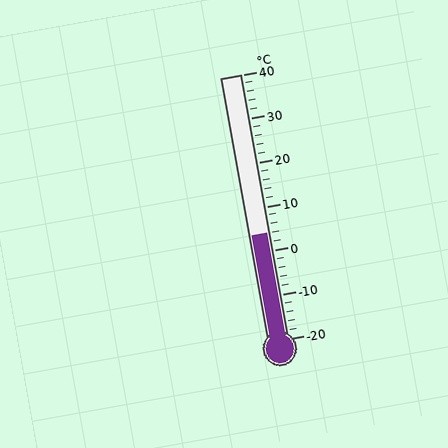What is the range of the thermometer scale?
The thermometer scale ranges from -20°C to 40°C.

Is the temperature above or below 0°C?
The temperature is above 0°C.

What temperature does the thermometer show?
The thermometer shows approximately 4°C.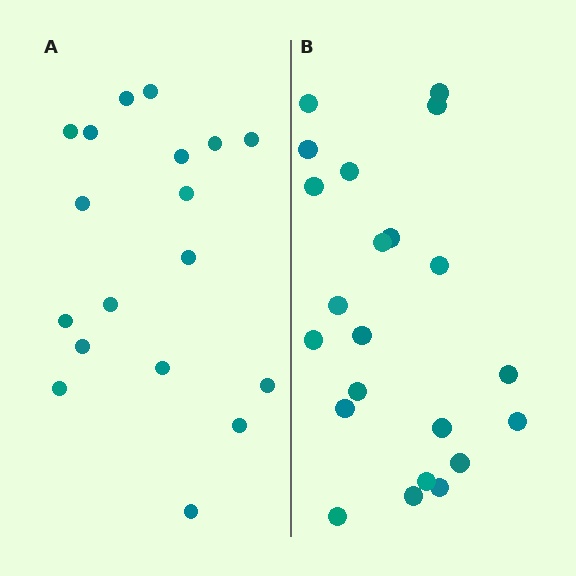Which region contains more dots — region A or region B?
Region B (the right region) has more dots.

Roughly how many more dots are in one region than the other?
Region B has about 4 more dots than region A.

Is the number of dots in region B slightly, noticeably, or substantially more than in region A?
Region B has only slightly more — the two regions are fairly close. The ratio is roughly 1.2 to 1.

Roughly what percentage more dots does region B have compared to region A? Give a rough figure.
About 20% more.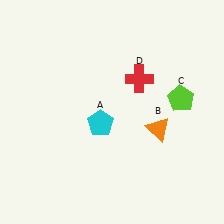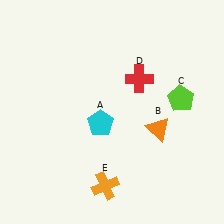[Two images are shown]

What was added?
An orange cross (E) was added in Image 2.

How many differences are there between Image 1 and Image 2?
There is 1 difference between the two images.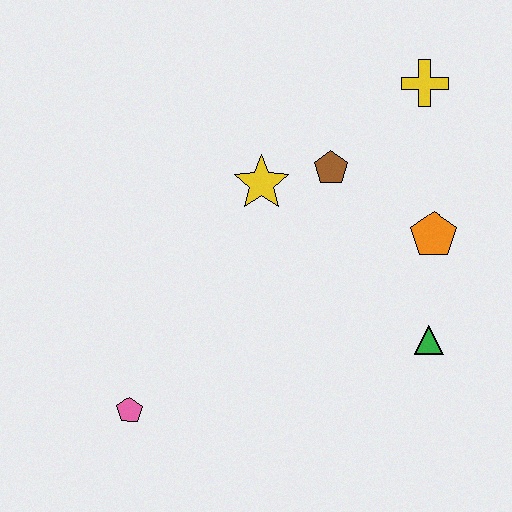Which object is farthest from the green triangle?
The pink pentagon is farthest from the green triangle.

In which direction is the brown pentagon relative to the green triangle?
The brown pentagon is above the green triangle.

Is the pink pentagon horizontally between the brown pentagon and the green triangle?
No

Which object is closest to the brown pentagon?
The yellow star is closest to the brown pentagon.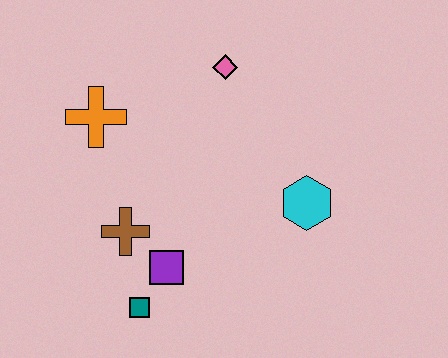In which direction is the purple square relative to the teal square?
The purple square is above the teal square.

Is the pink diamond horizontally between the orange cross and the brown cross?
No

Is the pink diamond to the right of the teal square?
Yes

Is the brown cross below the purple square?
No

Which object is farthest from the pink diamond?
The teal square is farthest from the pink diamond.